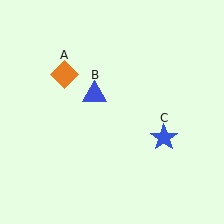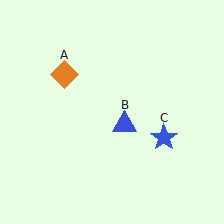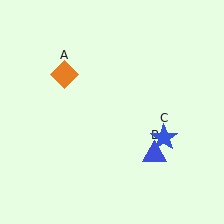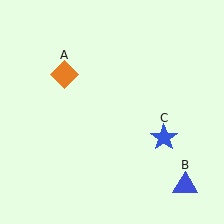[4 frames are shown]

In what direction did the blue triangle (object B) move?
The blue triangle (object B) moved down and to the right.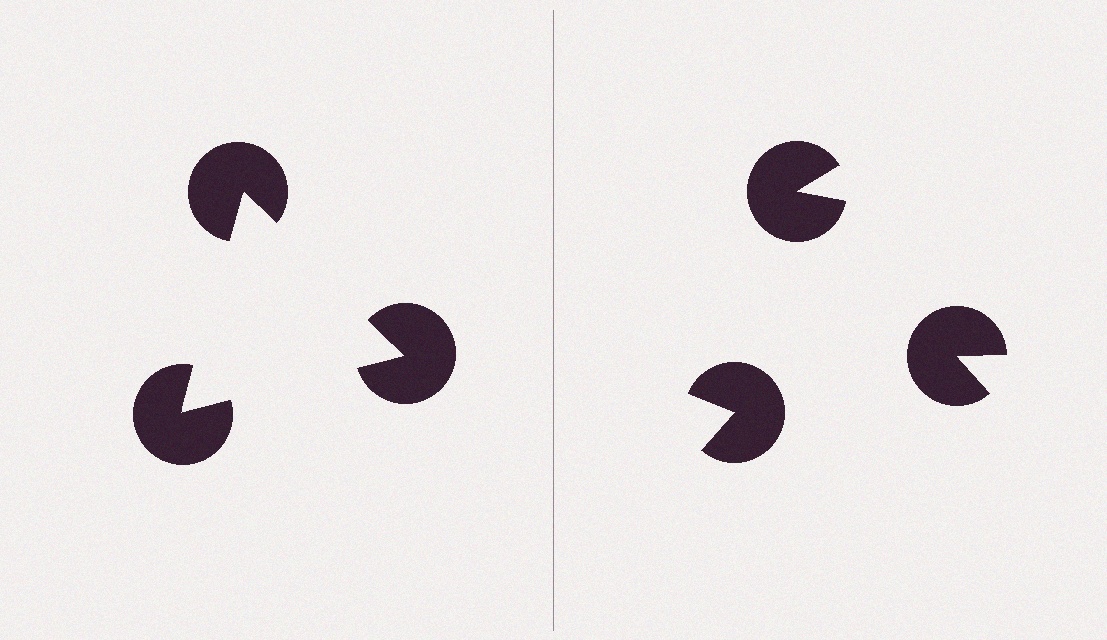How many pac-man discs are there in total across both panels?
6 — 3 on each side.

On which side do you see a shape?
An illusory triangle appears on the left side. On the right side the wedge cuts are rotated, so no coherent shape forms.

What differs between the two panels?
The pac-man discs are positioned identically on both sides; only the wedge orientations differ. On the left they align to a triangle; on the right they are misaligned.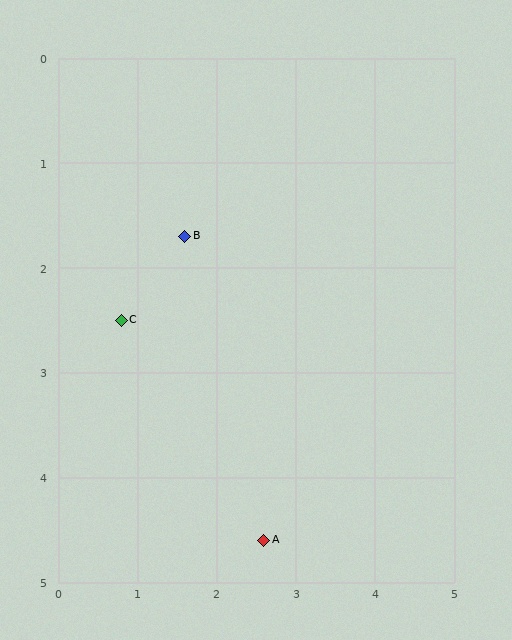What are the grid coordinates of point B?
Point B is at approximately (1.6, 1.7).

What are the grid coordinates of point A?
Point A is at approximately (2.6, 4.6).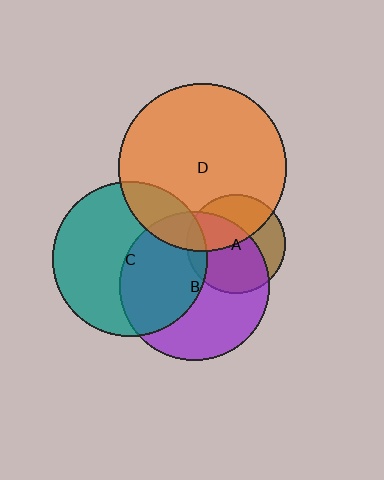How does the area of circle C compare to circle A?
Approximately 2.4 times.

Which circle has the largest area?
Circle D (orange).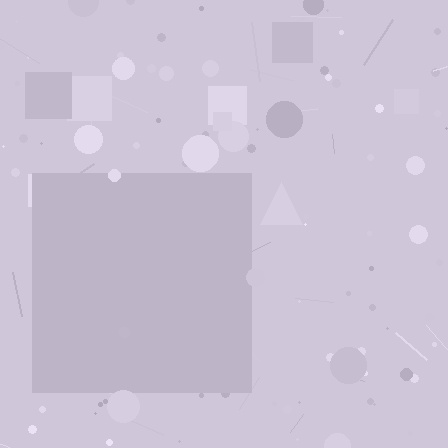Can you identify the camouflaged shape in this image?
The camouflaged shape is a square.